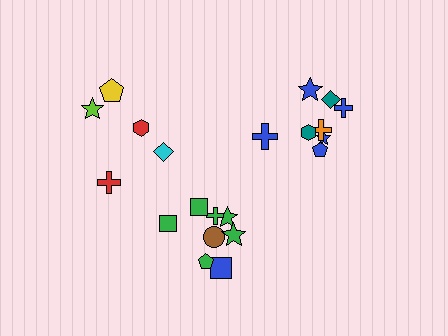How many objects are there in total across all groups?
There are 21 objects.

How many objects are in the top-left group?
There are 5 objects.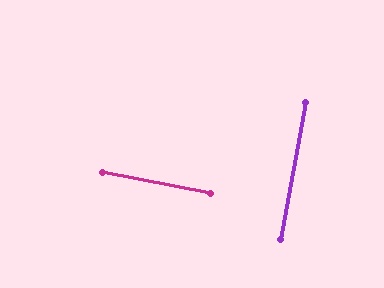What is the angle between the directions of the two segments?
Approximately 90 degrees.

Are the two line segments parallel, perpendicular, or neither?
Perpendicular — they meet at approximately 90°.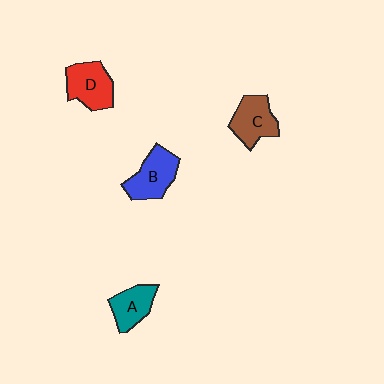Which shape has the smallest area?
Shape A (teal).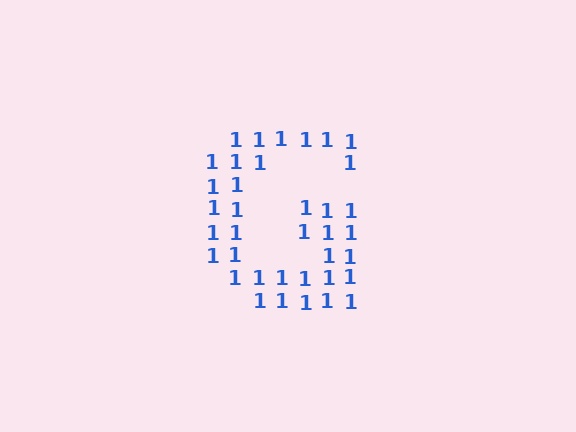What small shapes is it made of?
It is made of small digit 1's.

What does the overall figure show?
The overall figure shows the letter G.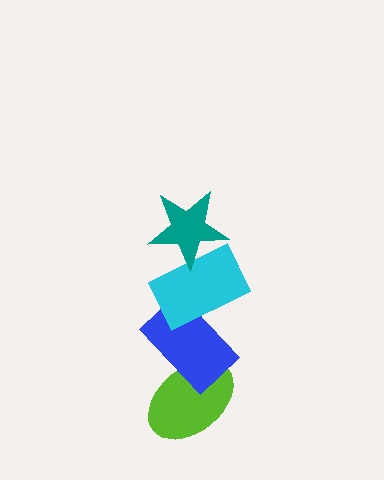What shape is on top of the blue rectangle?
The cyan rectangle is on top of the blue rectangle.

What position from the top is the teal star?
The teal star is 1st from the top.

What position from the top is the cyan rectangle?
The cyan rectangle is 2nd from the top.